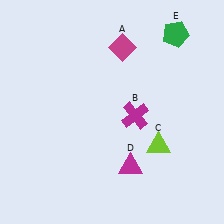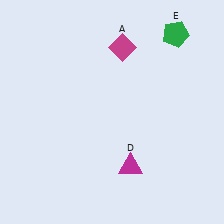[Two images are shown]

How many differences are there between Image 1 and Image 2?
There are 2 differences between the two images.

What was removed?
The magenta cross (B), the lime triangle (C) were removed in Image 2.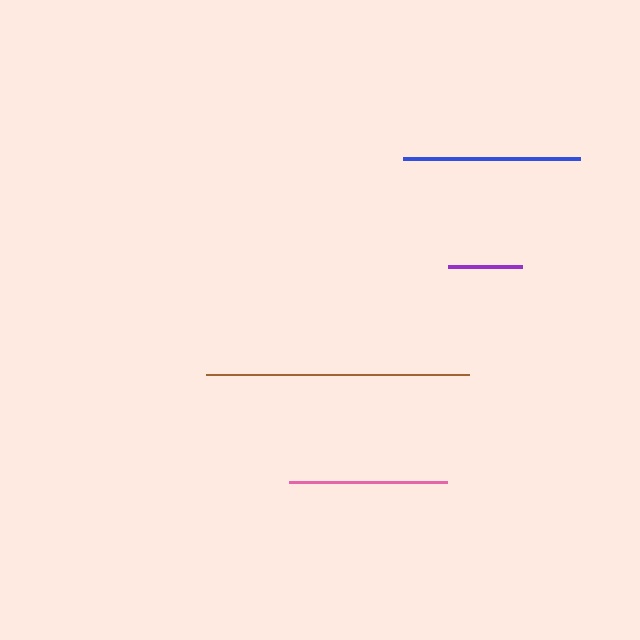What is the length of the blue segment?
The blue segment is approximately 177 pixels long.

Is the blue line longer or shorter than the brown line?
The brown line is longer than the blue line.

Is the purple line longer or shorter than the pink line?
The pink line is longer than the purple line.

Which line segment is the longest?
The brown line is the longest at approximately 263 pixels.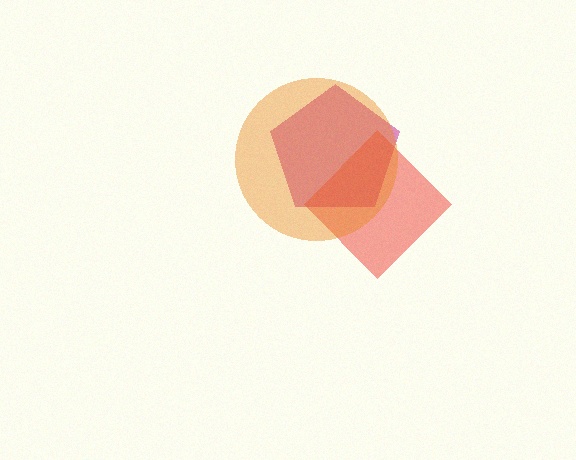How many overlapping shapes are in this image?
There are 3 overlapping shapes in the image.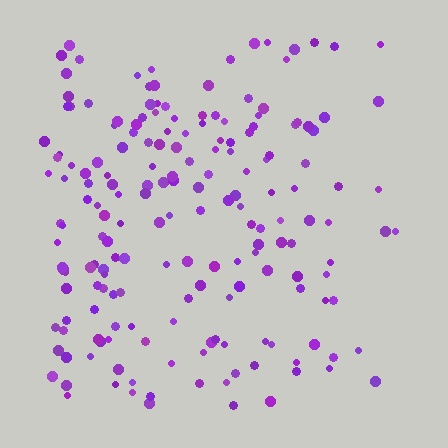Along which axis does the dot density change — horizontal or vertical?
Horizontal.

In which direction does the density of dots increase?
From right to left, with the left side densest.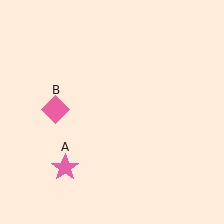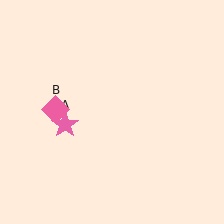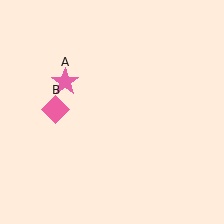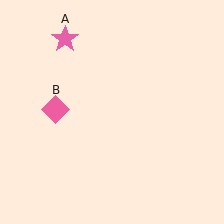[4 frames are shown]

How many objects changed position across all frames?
1 object changed position: pink star (object A).